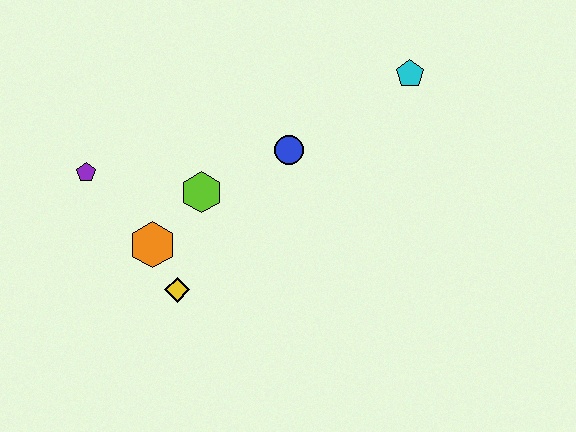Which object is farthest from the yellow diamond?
The cyan pentagon is farthest from the yellow diamond.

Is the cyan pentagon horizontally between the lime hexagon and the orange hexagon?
No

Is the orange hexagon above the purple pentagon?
No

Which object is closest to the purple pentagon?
The orange hexagon is closest to the purple pentagon.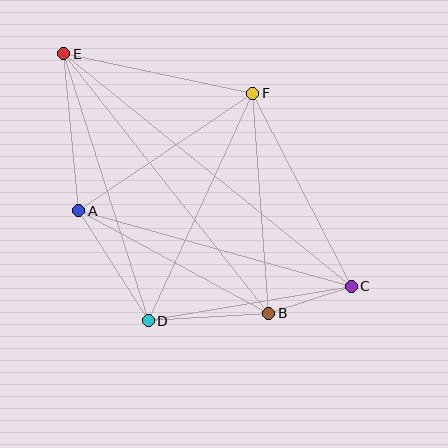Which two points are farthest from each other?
Points C and E are farthest from each other.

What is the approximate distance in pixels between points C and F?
The distance between C and F is approximately 217 pixels.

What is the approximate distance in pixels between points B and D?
The distance between B and D is approximately 121 pixels.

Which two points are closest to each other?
Points B and C are closest to each other.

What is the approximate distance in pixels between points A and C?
The distance between A and C is approximately 283 pixels.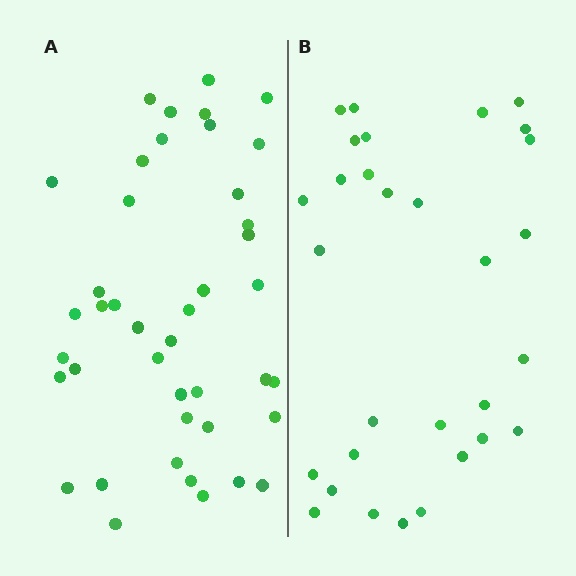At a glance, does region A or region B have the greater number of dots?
Region A (the left region) has more dots.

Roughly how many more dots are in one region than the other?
Region A has roughly 12 or so more dots than region B.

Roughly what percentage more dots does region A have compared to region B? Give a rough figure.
About 40% more.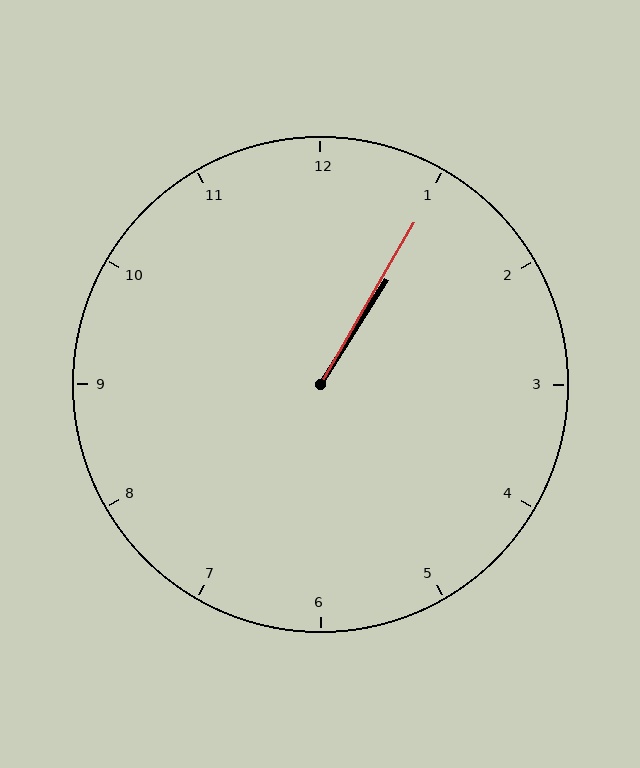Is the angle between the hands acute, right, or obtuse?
It is acute.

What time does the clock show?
1:05.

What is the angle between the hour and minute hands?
Approximately 2 degrees.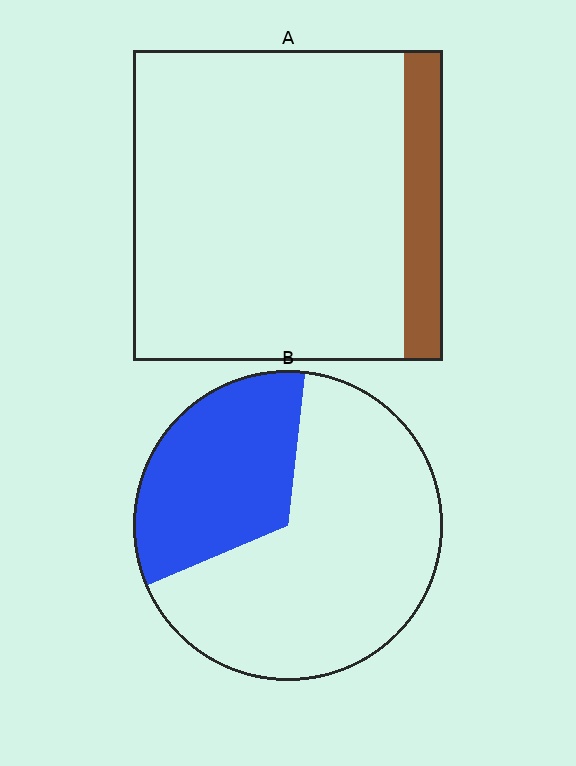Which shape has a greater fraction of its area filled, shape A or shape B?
Shape B.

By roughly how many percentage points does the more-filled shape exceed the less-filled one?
By roughly 20 percentage points (B over A).